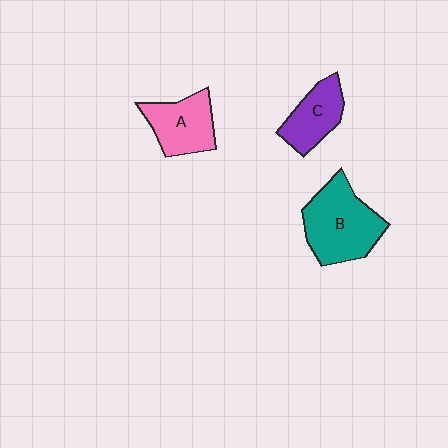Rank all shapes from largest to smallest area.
From largest to smallest: B (teal), A (pink), C (purple).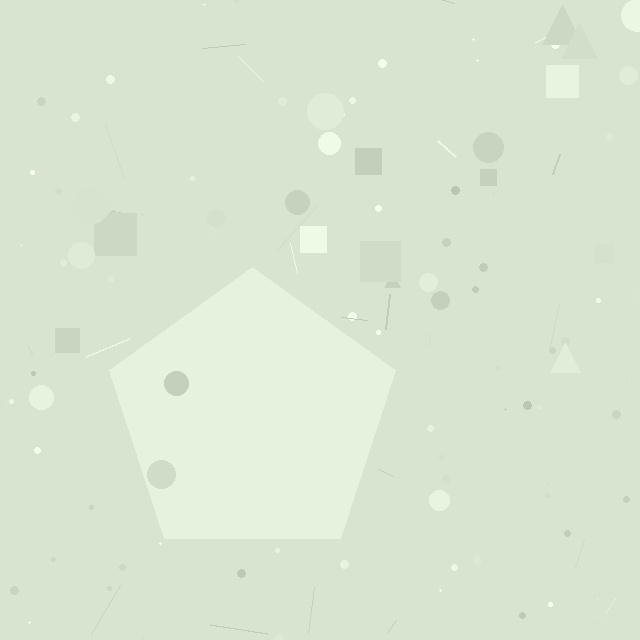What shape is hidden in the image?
A pentagon is hidden in the image.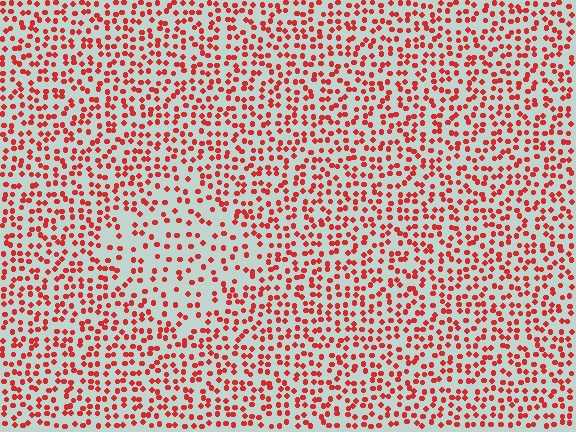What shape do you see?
I see a diamond.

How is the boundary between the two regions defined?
The boundary is defined by a change in element density (approximately 1.8x ratio). All elements are the same color, size, and shape.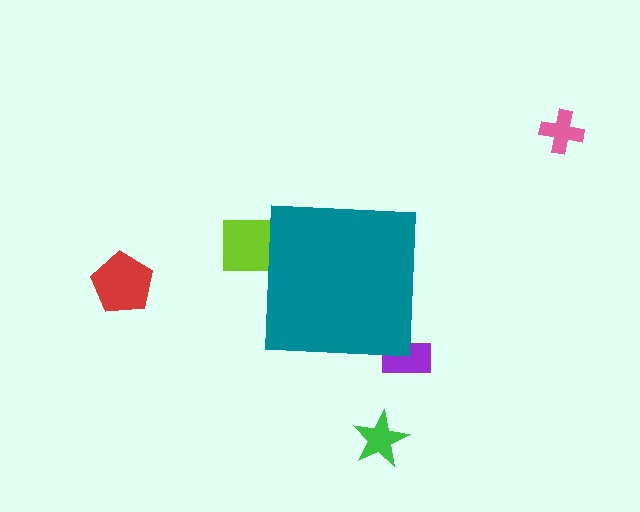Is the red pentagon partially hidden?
No, the red pentagon is fully visible.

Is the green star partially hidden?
No, the green star is fully visible.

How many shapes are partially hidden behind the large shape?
2 shapes are partially hidden.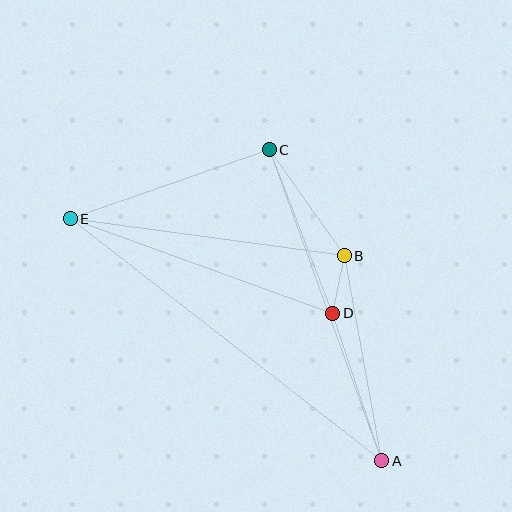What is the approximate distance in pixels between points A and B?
The distance between A and B is approximately 209 pixels.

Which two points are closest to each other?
Points B and D are closest to each other.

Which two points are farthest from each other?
Points A and E are farthest from each other.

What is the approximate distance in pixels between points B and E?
The distance between B and E is approximately 277 pixels.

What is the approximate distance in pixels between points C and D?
The distance between C and D is approximately 175 pixels.